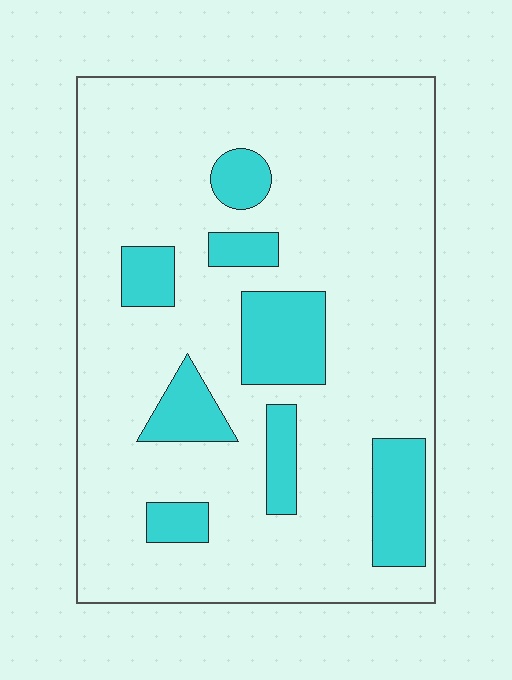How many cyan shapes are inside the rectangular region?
8.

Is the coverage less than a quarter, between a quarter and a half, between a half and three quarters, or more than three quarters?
Less than a quarter.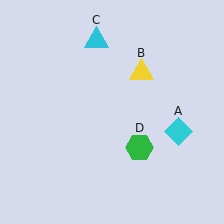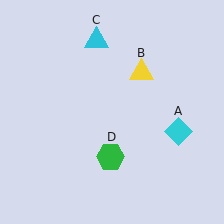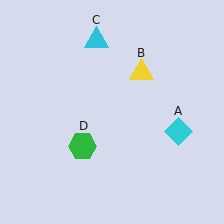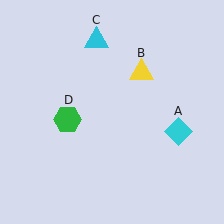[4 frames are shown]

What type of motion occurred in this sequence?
The green hexagon (object D) rotated clockwise around the center of the scene.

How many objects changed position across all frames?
1 object changed position: green hexagon (object D).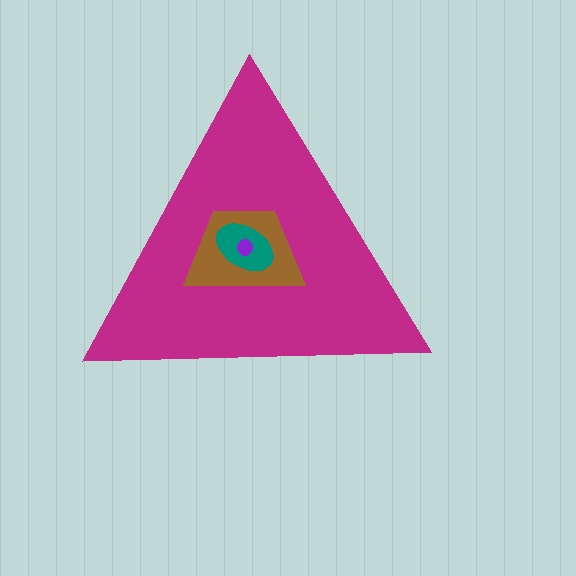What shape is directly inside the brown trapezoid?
The teal ellipse.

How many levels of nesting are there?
4.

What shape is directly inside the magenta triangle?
The brown trapezoid.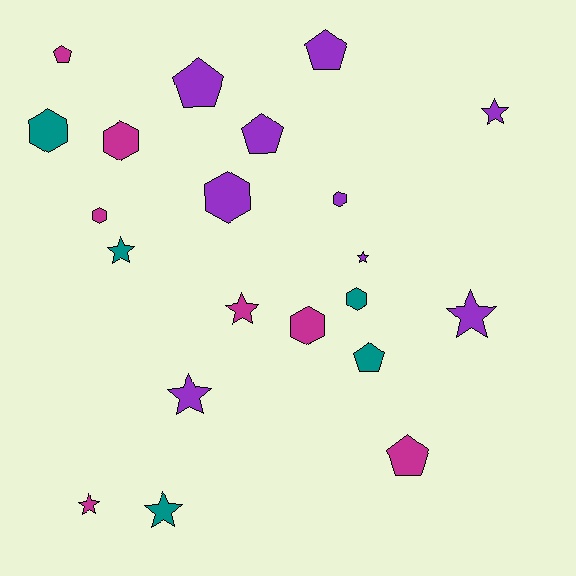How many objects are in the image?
There are 21 objects.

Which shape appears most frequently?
Star, with 8 objects.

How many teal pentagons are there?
There is 1 teal pentagon.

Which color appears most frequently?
Purple, with 9 objects.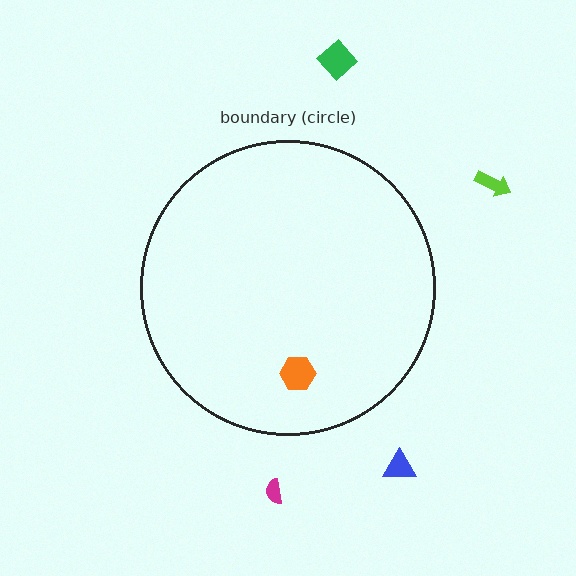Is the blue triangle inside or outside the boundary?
Outside.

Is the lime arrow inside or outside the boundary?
Outside.